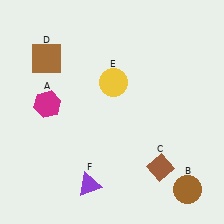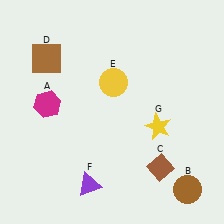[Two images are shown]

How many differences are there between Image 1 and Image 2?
There is 1 difference between the two images.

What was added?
A yellow star (G) was added in Image 2.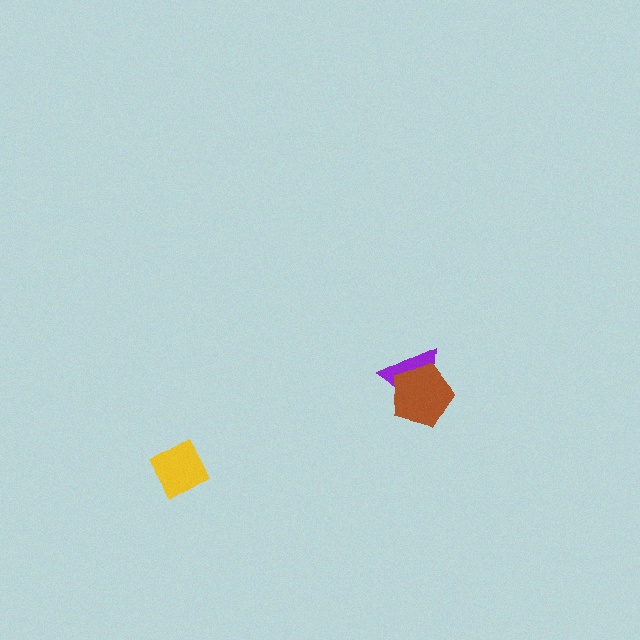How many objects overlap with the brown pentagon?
1 object overlaps with the brown pentagon.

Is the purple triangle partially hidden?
Yes, it is partially covered by another shape.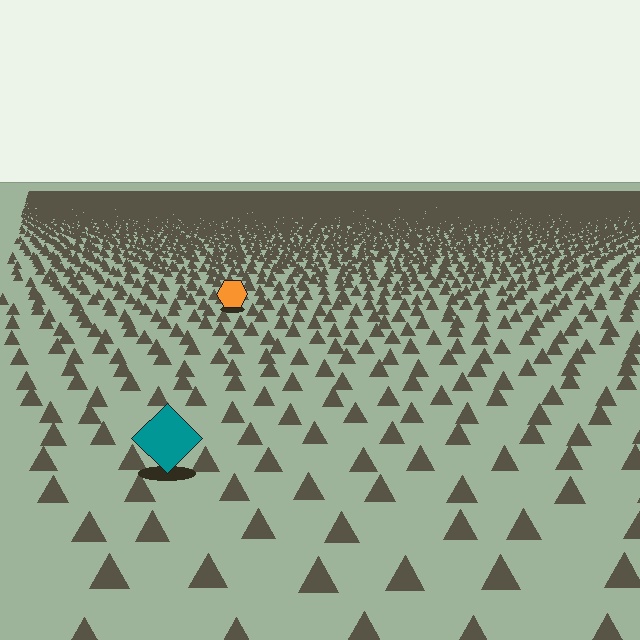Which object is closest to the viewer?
The teal diamond is closest. The texture marks near it are larger and more spread out.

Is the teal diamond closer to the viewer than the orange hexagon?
Yes. The teal diamond is closer — you can tell from the texture gradient: the ground texture is coarser near it.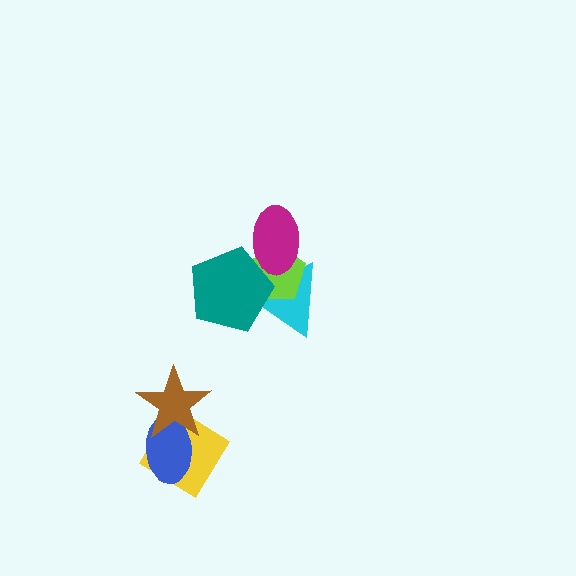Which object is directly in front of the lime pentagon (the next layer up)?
The teal pentagon is directly in front of the lime pentagon.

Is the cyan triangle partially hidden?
Yes, it is partially covered by another shape.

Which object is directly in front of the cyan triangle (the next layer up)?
The lime pentagon is directly in front of the cyan triangle.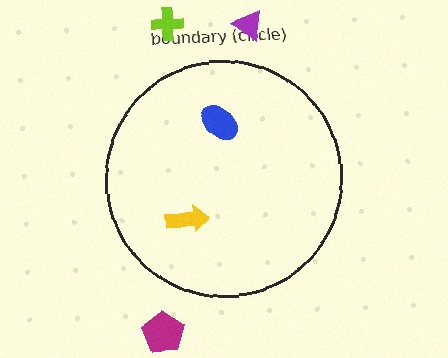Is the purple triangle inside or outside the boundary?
Outside.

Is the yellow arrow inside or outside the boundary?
Inside.